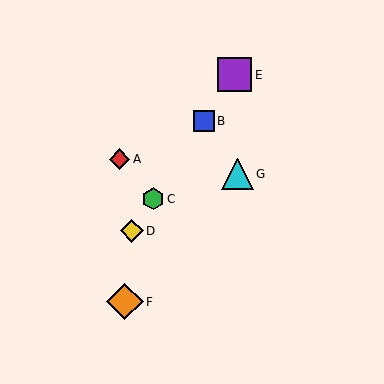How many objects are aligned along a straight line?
4 objects (B, C, D, E) are aligned along a straight line.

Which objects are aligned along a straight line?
Objects B, C, D, E are aligned along a straight line.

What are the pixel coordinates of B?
Object B is at (204, 121).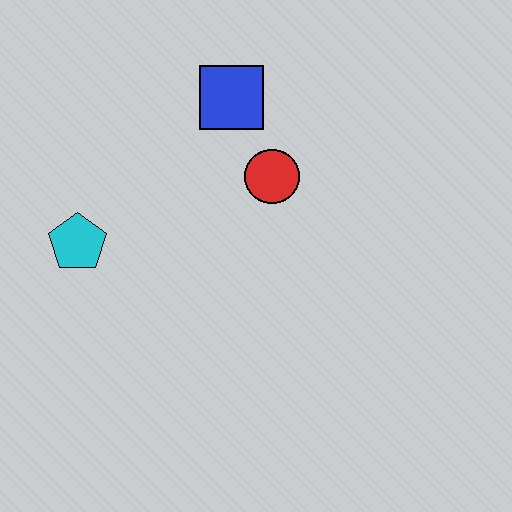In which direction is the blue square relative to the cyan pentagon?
The blue square is to the right of the cyan pentagon.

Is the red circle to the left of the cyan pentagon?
No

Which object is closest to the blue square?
The red circle is closest to the blue square.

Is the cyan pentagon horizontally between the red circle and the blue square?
No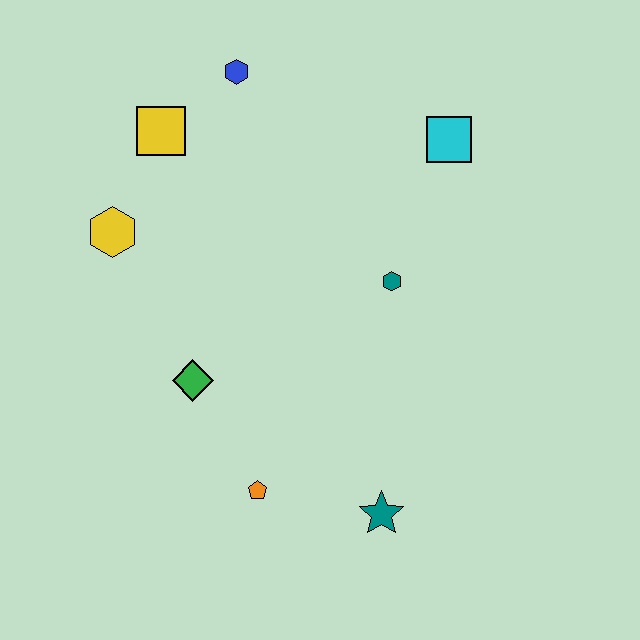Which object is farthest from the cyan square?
The orange pentagon is farthest from the cyan square.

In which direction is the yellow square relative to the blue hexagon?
The yellow square is to the left of the blue hexagon.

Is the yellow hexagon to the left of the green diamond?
Yes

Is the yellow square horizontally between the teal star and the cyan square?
No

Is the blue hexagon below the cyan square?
No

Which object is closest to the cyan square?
The teal hexagon is closest to the cyan square.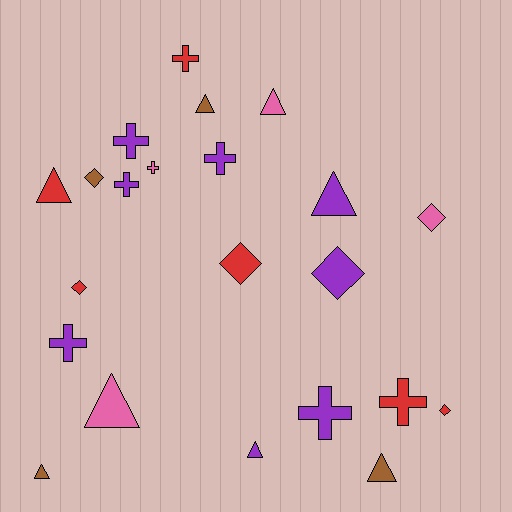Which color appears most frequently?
Purple, with 8 objects.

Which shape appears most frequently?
Cross, with 8 objects.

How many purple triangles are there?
There are 2 purple triangles.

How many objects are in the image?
There are 22 objects.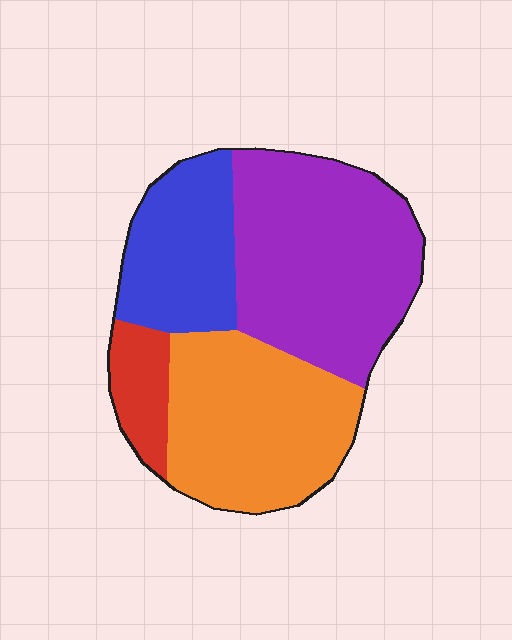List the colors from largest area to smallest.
From largest to smallest: purple, orange, blue, red.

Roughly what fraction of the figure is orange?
Orange covers 32% of the figure.